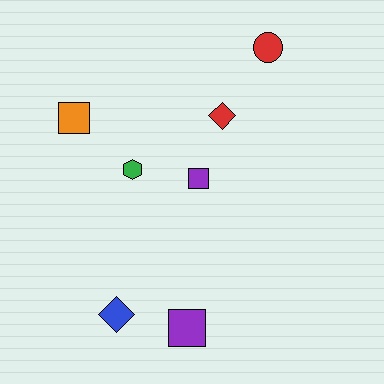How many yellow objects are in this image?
There are no yellow objects.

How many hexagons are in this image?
There is 1 hexagon.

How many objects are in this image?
There are 7 objects.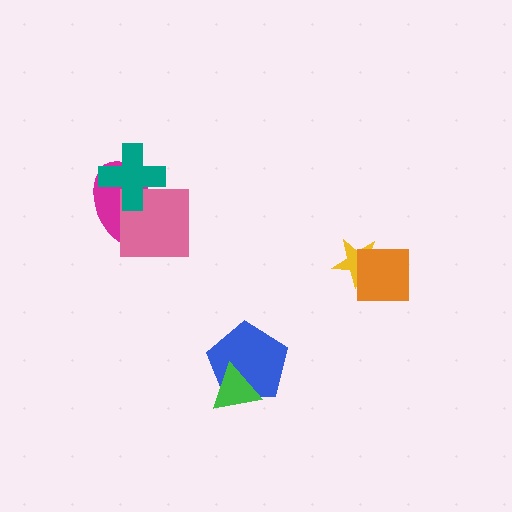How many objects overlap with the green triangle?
1 object overlaps with the green triangle.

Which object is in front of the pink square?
The teal cross is in front of the pink square.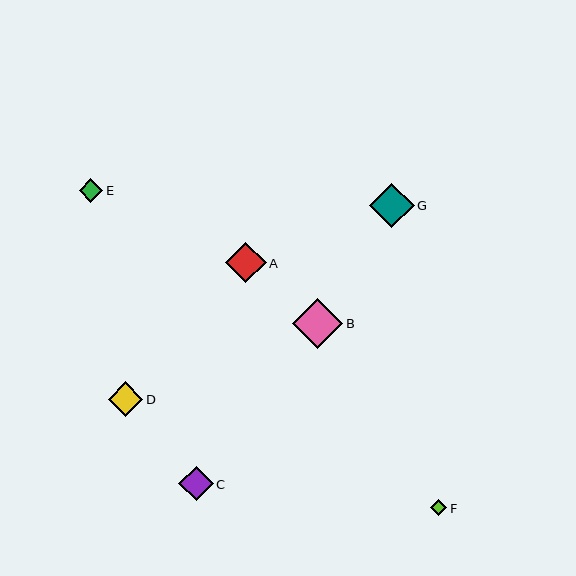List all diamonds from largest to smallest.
From largest to smallest: B, G, A, D, C, E, F.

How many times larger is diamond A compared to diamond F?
Diamond A is approximately 2.5 times the size of diamond F.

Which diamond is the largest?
Diamond B is the largest with a size of approximately 50 pixels.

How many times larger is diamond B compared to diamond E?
Diamond B is approximately 2.1 times the size of diamond E.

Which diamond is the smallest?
Diamond F is the smallest with a size of approximately 16 pixels.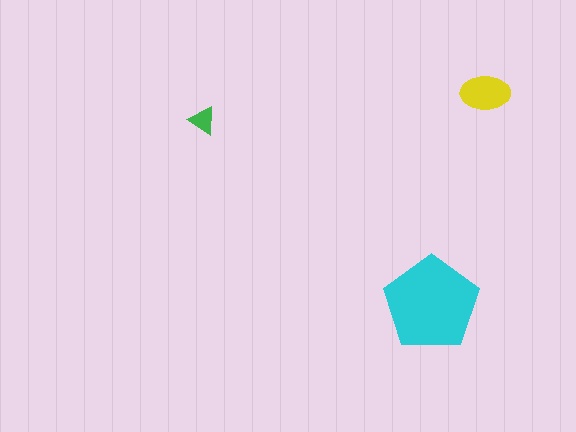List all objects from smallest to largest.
The green triangle, the yellow ellipse, the cyan pentagon.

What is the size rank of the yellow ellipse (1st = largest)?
2nd.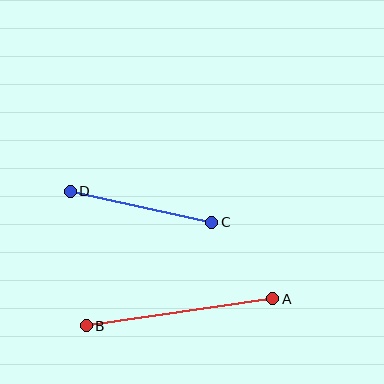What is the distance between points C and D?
The distance is approximately 145 pixels.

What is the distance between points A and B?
The distance is approximately 188 pixels.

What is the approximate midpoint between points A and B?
The midpoint is at approximately (180, 312) pixels.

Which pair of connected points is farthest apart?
Points A and B are farthest apart.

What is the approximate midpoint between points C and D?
The midpoint is at approximately (141, 207) pixels.